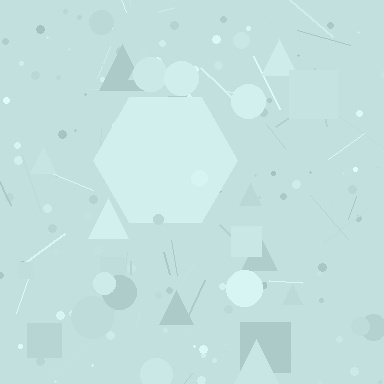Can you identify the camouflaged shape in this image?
The camouflaged shape is a hexagon.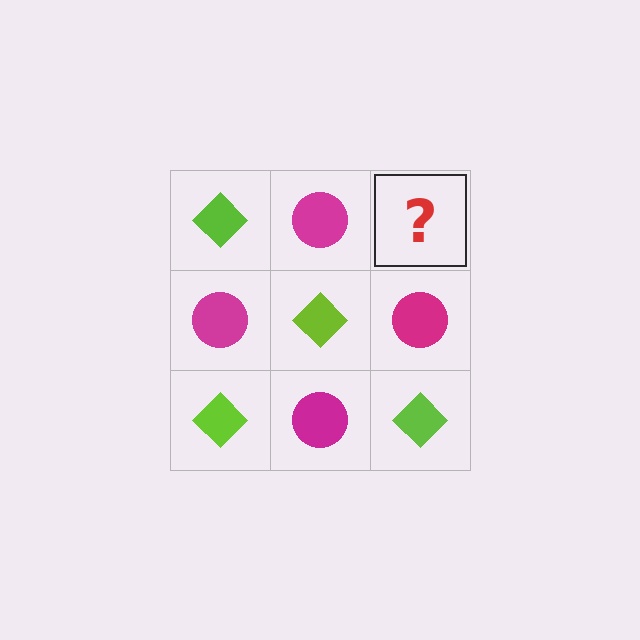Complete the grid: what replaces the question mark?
The question mark should be replaced with a lime diamond.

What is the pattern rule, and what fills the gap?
The rule is that it alternates lime diamond and magenta circle in a checkerboard pattern. The gap should be filled with a lime diamond.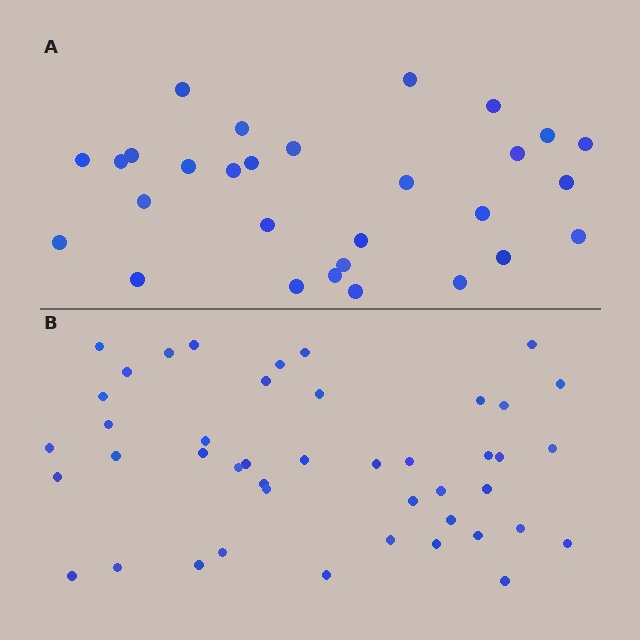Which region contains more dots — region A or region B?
Region B (the bottom region) has more dots.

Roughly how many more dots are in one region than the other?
Region B has approximately 15 more dots than region A.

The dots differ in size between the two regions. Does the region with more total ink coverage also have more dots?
No. Region A has more total ink coverage because its dots are larger, but region B actually contains more individual dots. Total area can be misleading — the number of items is what matters here.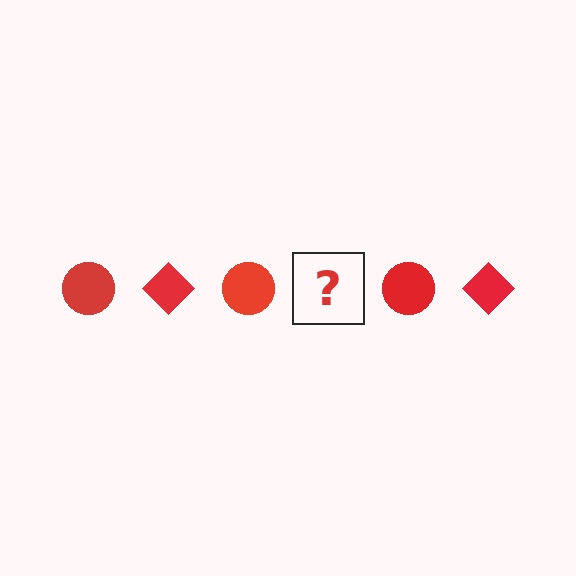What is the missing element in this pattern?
The missing element is a red diamond.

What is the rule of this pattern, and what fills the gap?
The rule is that the pattern cycles through circle, diamond shapes in red. The gap should be filled with a red diamond.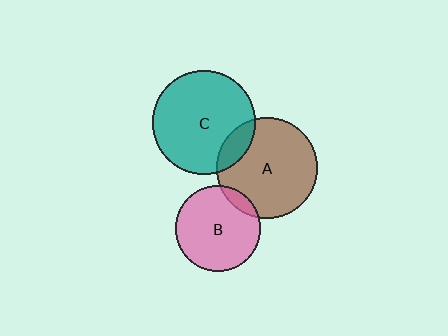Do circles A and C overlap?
Yes.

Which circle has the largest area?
Circle C (teal).